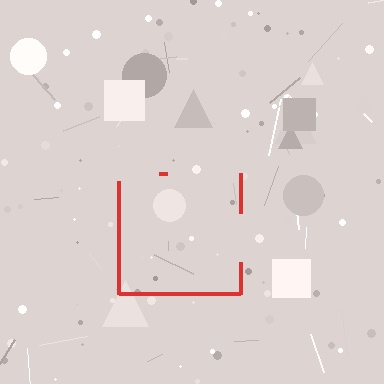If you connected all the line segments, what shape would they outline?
They would outline a square.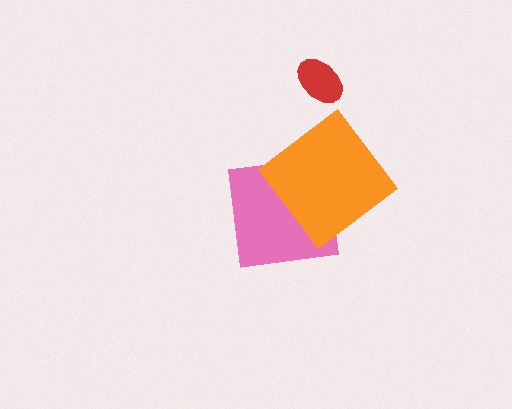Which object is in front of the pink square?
The orange diamond is in front of the pink square.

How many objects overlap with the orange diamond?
1 object overlaps with the orange diamond.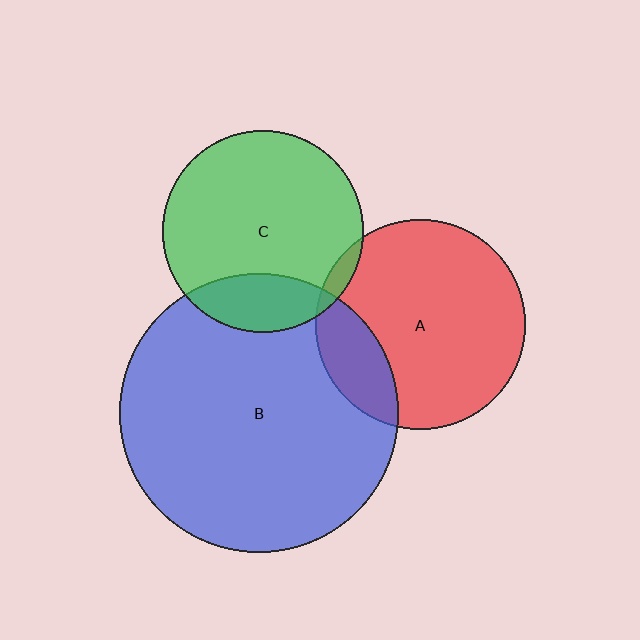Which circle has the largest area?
Circle B (blue).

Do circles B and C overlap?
Yes.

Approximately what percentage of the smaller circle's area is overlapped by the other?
Approximately 20%.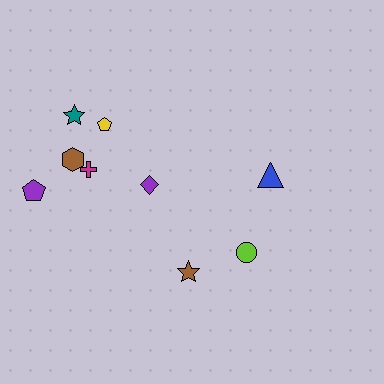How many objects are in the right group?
There are 3 objects.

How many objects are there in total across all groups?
There are 9 objects.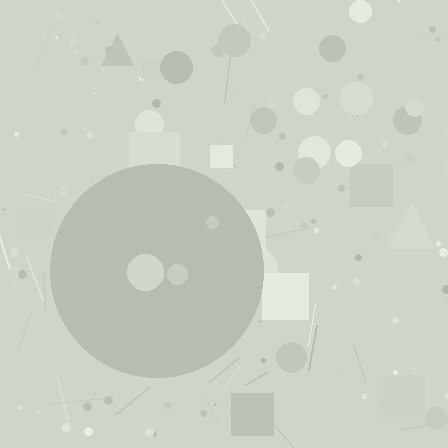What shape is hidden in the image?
A circle is hidden in the image.